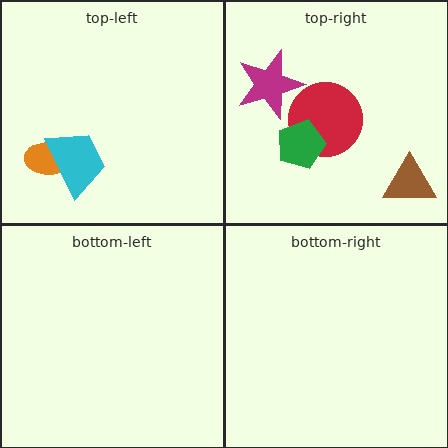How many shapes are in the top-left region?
2.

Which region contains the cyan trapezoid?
The top-left region.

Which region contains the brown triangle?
The top-right region.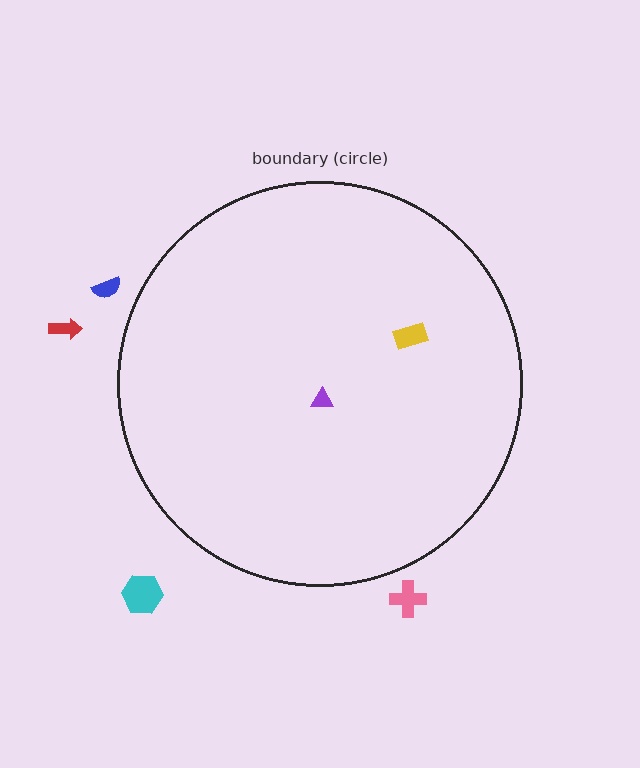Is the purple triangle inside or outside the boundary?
Inside.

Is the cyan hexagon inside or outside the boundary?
Outside.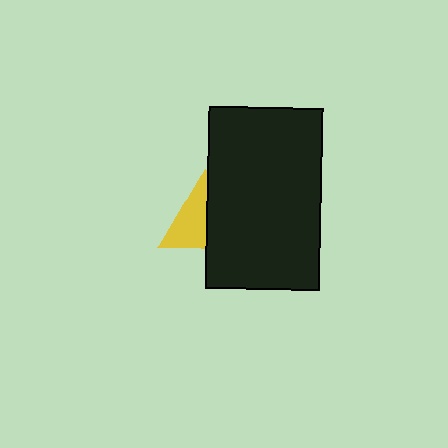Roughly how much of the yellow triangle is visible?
About half of it is visible (roughly 52%).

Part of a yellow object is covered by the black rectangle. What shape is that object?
It is a triangle.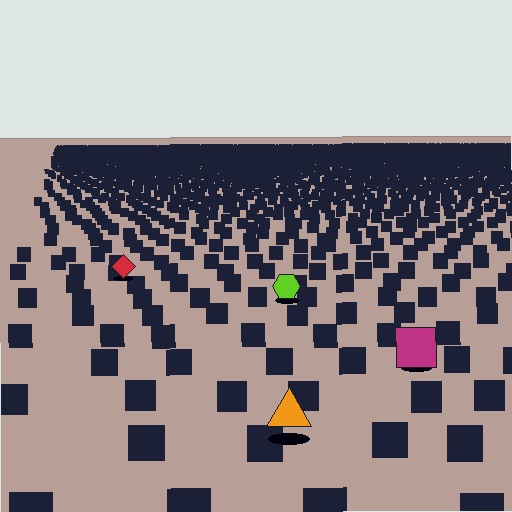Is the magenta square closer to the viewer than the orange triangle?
No. The orange triangle is closer — you can tell from the texture gradient: the ground texture is coarser near it.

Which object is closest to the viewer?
The orange triangle is closest. The texture marks near it are larger and more spread out.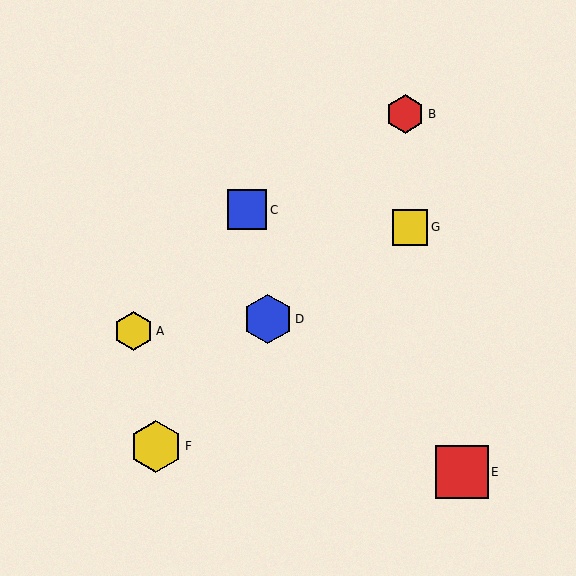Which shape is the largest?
The red square (labeled E) is the largest.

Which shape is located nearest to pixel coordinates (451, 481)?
The red square (labeled E) at (462, 472) is nearest to that location.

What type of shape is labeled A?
Shape A is a yellow hexagon.